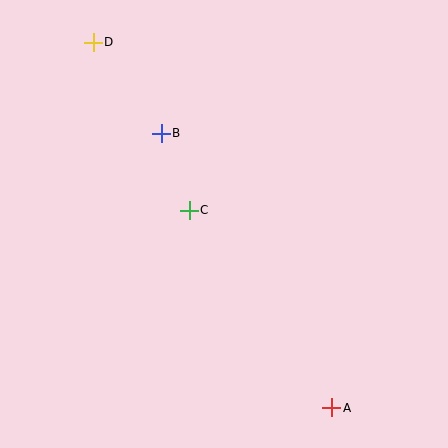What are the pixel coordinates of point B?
Point B is at (161, 133).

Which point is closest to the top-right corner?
Point B is closest to the top-right corner.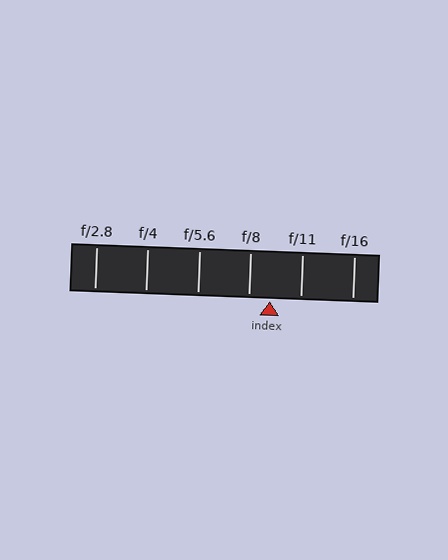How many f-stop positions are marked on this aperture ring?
There are 6 f-stop positions marked.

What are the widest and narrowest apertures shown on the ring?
The widest aperture shown is f/2.8 and the narrowest is f/16.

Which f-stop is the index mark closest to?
The index mark is closest to f/8.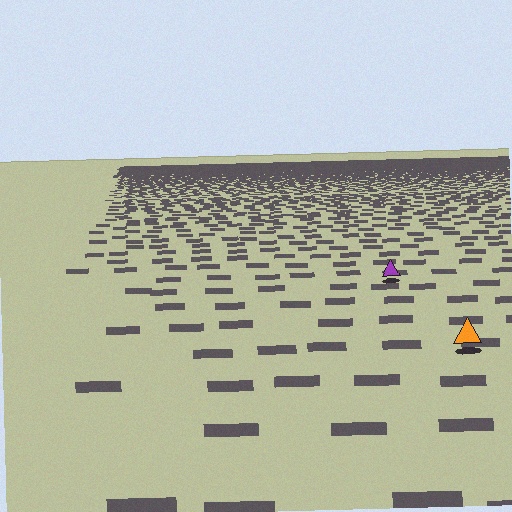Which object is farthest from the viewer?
The purple triangle is farthest from the viewer. It appears smaller and the ground texture around it is denser.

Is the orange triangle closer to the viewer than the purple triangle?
Yes. The orange triangle is closer — you can tell from the texture gradient: the ground texture is coarser near it.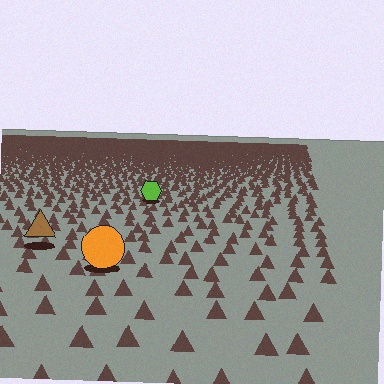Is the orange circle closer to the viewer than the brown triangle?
Yes. The orange circle is closer — you can tell from the texture gradient: the ground texture is coarser near it.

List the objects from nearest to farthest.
From nearest to farthest: the orange circle, the brown triangle, the lime hexagon.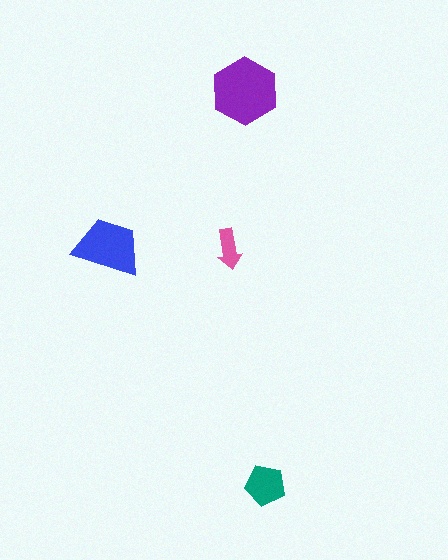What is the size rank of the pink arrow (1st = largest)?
4th.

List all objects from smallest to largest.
The pink arrow, the teal pentagon, the blue trapezoid, the purple hexagon.